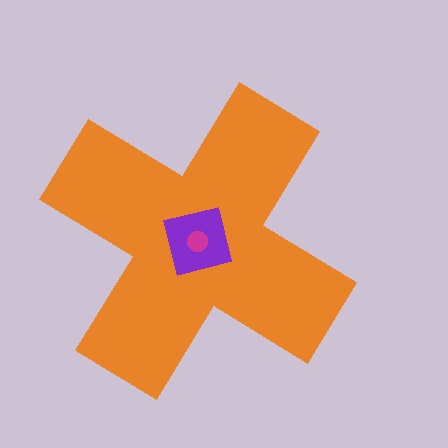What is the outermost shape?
The orange cross.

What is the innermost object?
The magenta circle.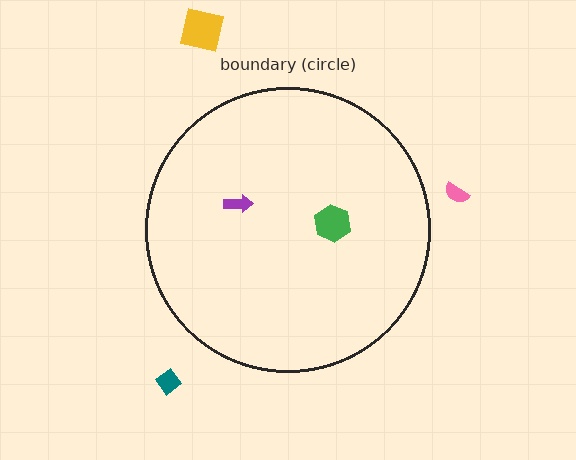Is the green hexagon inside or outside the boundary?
Inside.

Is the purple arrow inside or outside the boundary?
Inside.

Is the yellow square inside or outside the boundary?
Outside.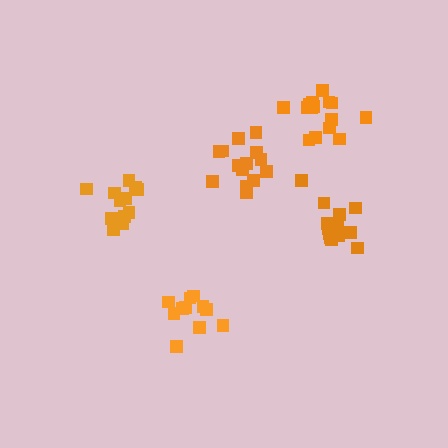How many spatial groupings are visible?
There are 5 spatial groupings.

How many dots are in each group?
Group 1: 14 dots, Group 2: 13 dots, Group 3: 14 dots, Group 4: 11 dots, Group 5: 15 dots (67 total).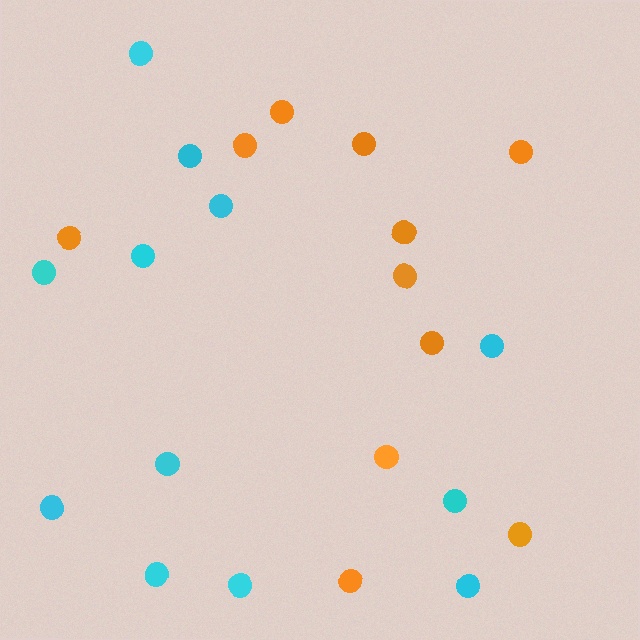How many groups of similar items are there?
There are 2 groups: one group of cyan circles (12) and one group of orange circles (11).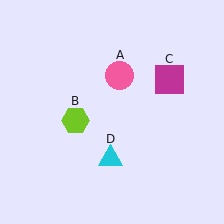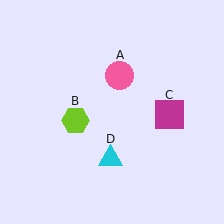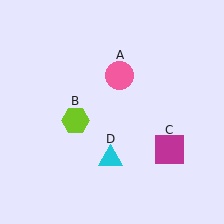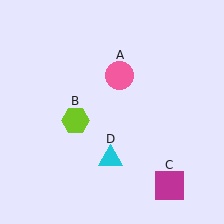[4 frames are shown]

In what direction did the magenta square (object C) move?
The magenta square (object C) moved down.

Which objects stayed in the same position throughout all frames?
Pink circle (object A) and lime hexagon (object B) and cyan triangle (object D) remained stationary.